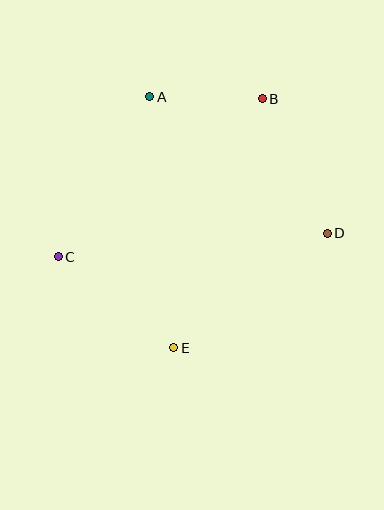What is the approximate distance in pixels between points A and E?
The distance between A and E is approximately 253 pixels.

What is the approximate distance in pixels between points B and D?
The distance between B and D is approximately 150 pixels.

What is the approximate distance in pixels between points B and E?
The distance between B and E is approximately 264 pixels.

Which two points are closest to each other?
Points A and B are closest to each other.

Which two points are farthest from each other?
Points C and D are farthest from each other.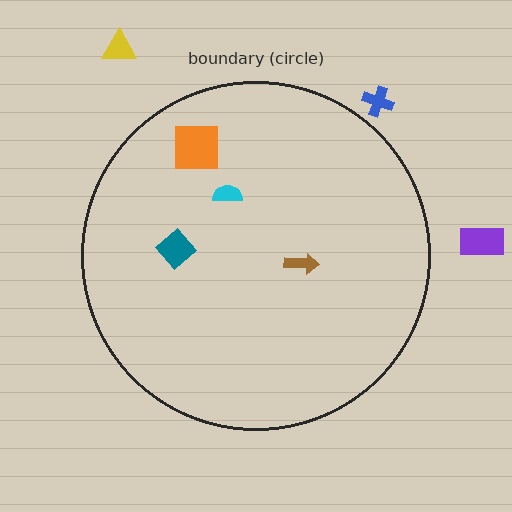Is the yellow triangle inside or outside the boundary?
Outside.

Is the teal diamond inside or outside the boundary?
Inside.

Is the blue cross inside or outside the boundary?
Outside.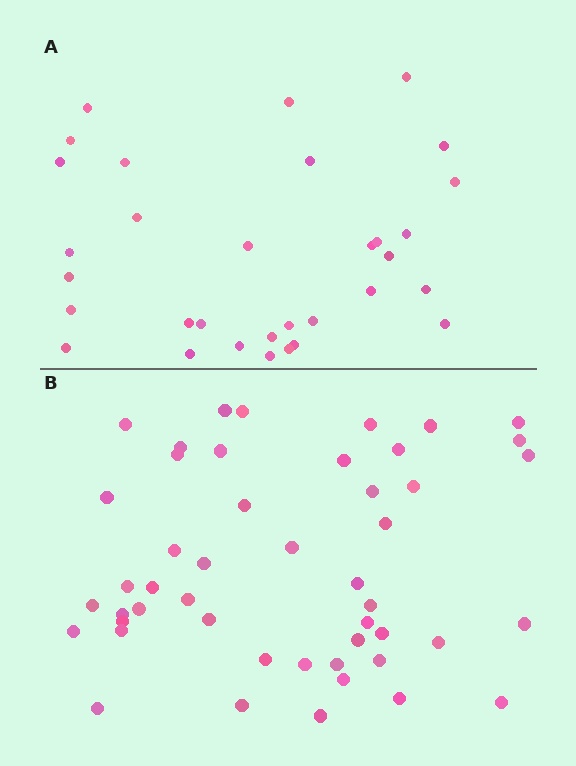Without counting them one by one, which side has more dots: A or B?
Region B (the bottom region) has more dots.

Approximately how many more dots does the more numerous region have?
Region B has approximately 15 more dots than region A.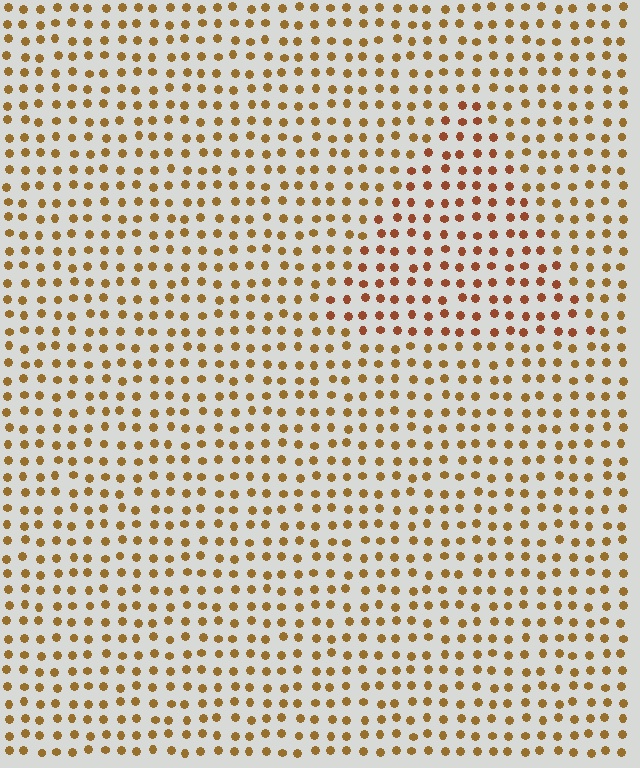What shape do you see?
I see a triangle.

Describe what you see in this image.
The image is filled with small brown elements in a uniform arrangement. A triangle-shaped region is visible where the elements are tinted to a slightly different hue, forming a subtle color boundary.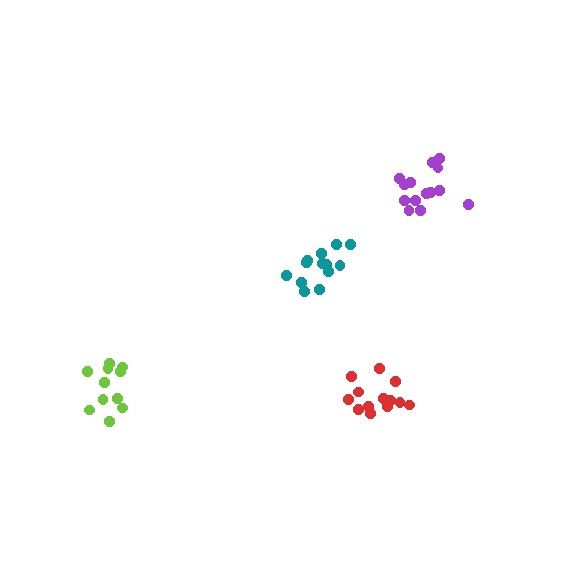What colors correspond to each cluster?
The clusters are colored: lime, red, teal, purple.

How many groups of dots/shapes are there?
There are 4 groups.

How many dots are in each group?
Group 1: 11 dots, Group 2: 13 dots, Group 3: 13 dots, Group 4: 14 dots (51 total).